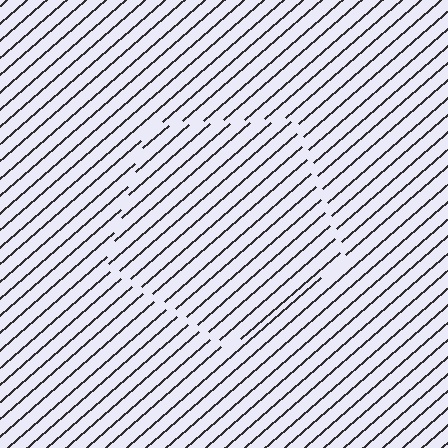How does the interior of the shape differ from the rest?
The interior of the shape contains the same grating, shifted by half a period — the contour is defined by the phase discontinuity where line-ends from the inner and outer gratings abut.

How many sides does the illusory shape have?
5 sides — the line-ends trace a pentagon.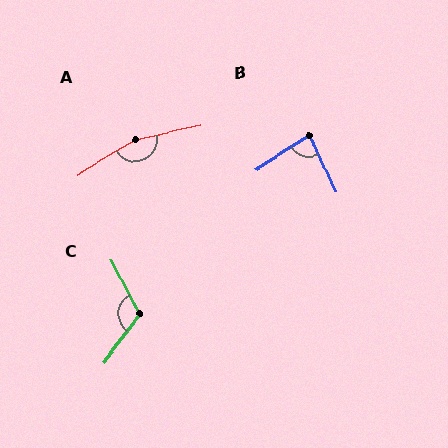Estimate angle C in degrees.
Approximately 115 degrees.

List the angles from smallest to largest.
B (82°), C (115°), A (161°).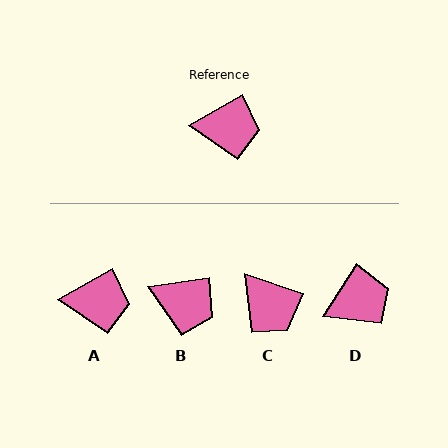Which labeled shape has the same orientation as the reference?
A.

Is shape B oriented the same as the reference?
No, it is off by about 22 degrees.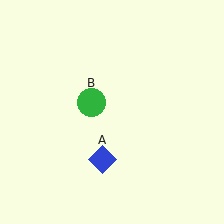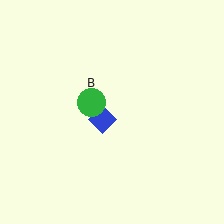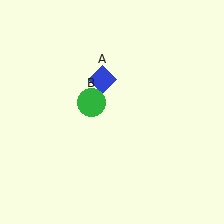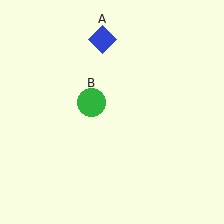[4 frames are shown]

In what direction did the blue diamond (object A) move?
The blue diamond (object A) moved up.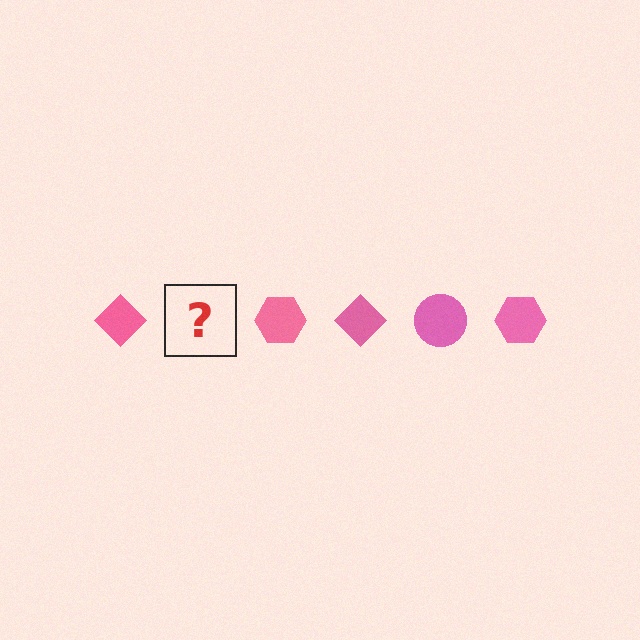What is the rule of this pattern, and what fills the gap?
The rule is that the pattern cycles through diamond, circle, hexagon shapes in pink. The gap should be filled with a pink circle.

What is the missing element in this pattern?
The missing element is a pink circle.